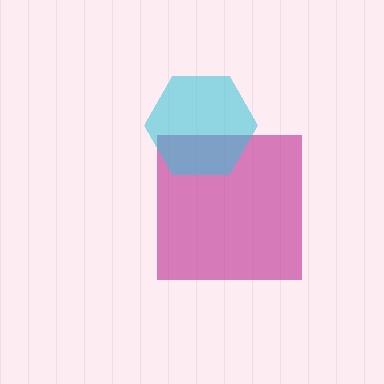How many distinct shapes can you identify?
There are 2 distinct shapes: a magenta square, a cyan hexagon.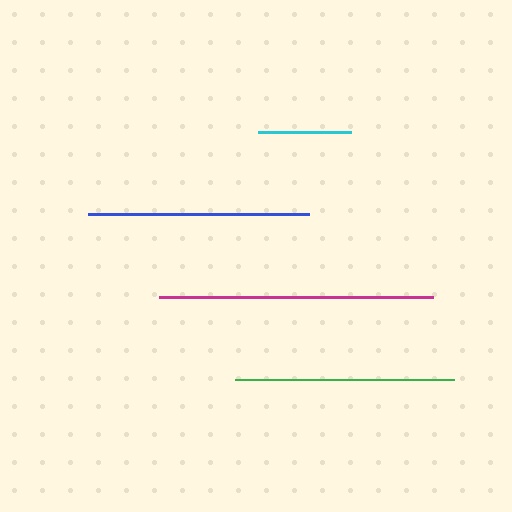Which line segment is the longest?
The magenta line is the longest at approximately 274 pixels.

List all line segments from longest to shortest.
From longest to shortest: magenta, blue, green, cyan.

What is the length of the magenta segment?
The magenta segment is approximately 274 pixels long.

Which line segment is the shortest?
The cyan line is the shortest at approximately 93 pixels.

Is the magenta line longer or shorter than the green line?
The magenta line is longer than the green line.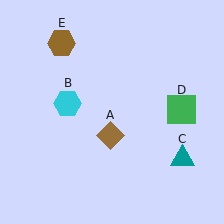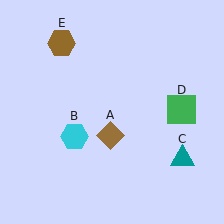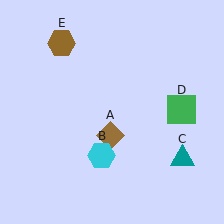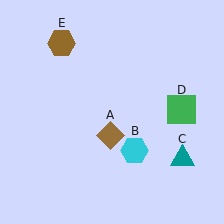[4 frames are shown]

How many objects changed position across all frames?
1 object changed position: cyan hexagon (object B).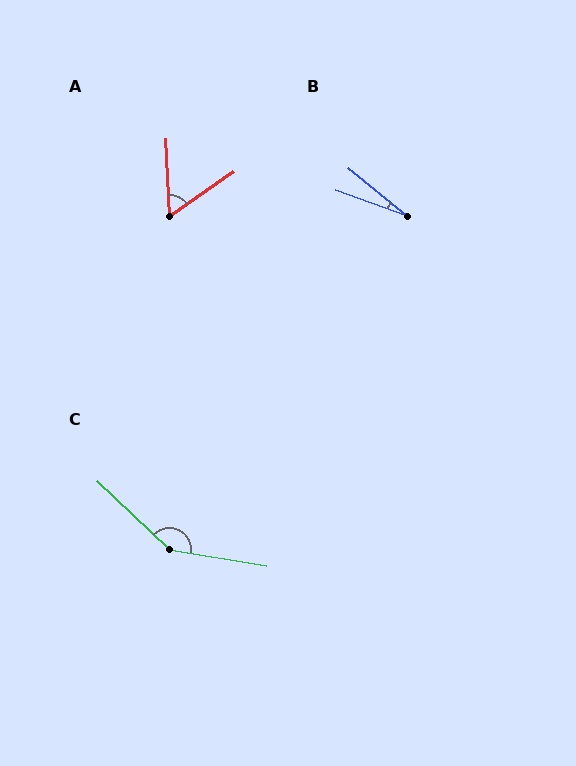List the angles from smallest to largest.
B (19°), A (58°), C (146°).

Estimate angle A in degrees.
Approximately 58 degrees.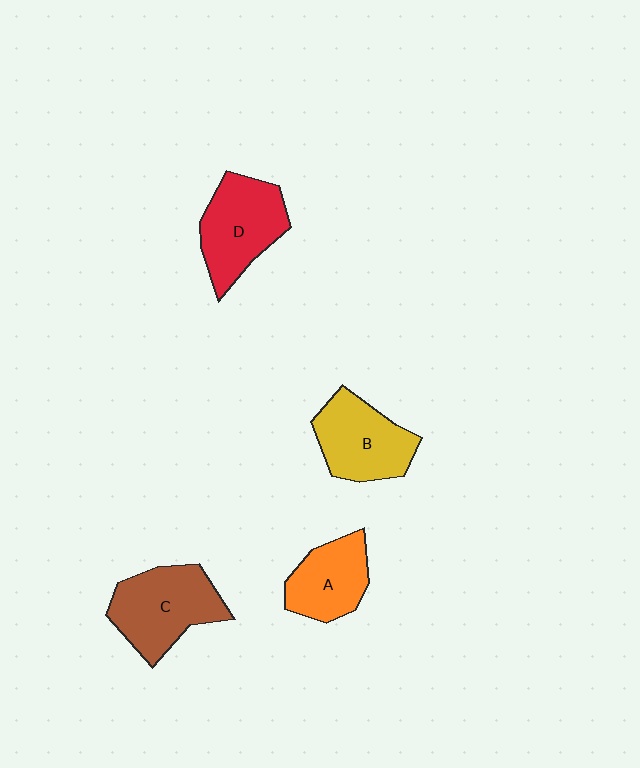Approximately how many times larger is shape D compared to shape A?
Approximately 1.3 times.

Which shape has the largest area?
Shape C (brown).